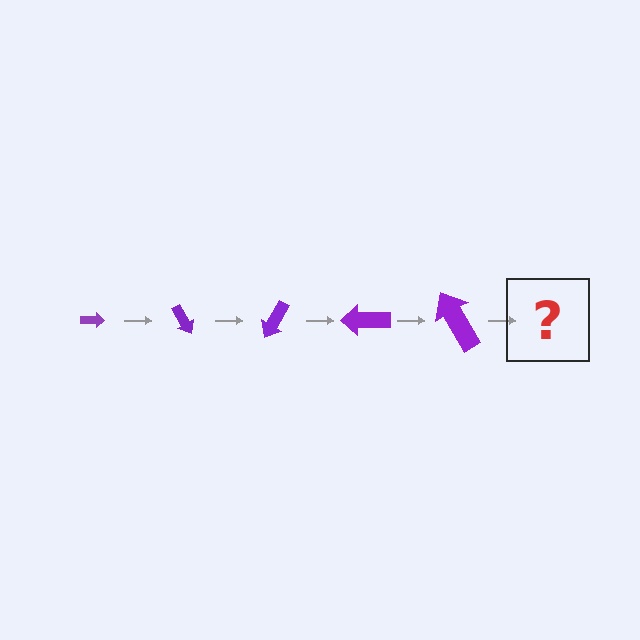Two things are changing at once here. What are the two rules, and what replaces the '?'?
The two rules are that the arrow grows larger each step and it rotates 60 degrees each step. The '?' should be an arrow, larger than the previous one and rotated 300 degrees from the start.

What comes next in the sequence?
The next element should be an arrow, larger than the previous one and rotated 300 degrees from the start.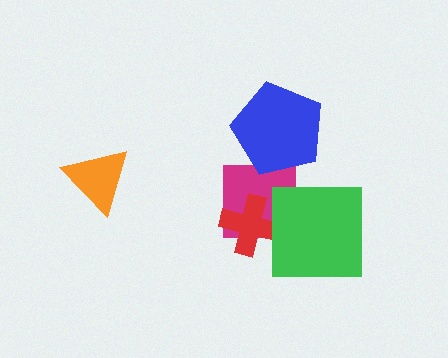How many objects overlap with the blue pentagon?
1 object overlaps with the blue pentagon.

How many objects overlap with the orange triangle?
0 objects overlap with the orange triangle.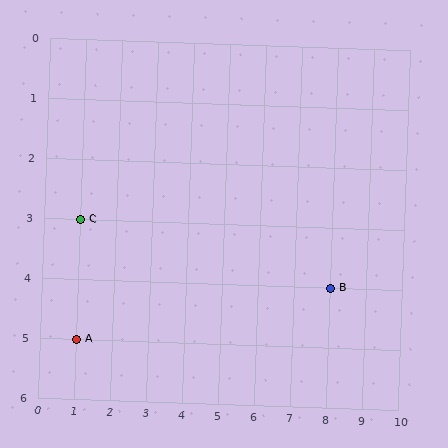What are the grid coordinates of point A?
Point A is at grid coordinates (1, 5).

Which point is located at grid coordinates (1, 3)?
Point C is at (1, 3).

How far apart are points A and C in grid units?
Points A and C are 2 rows apart.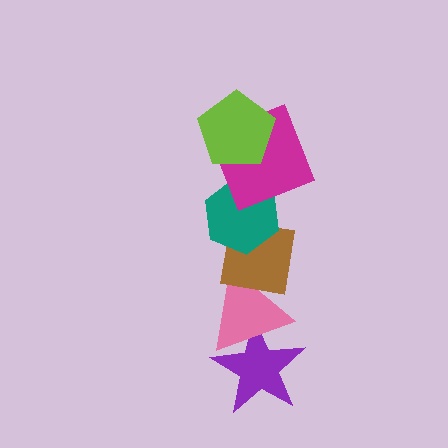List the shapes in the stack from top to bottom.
From top to bottom: the lime pentagon, the magenta square, the teal hexagon, the brown square, the pink triangle, the purple star.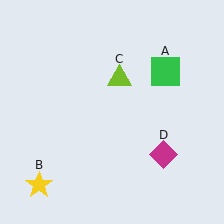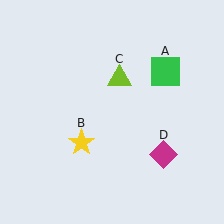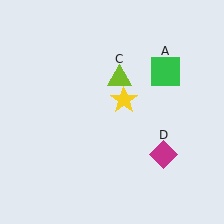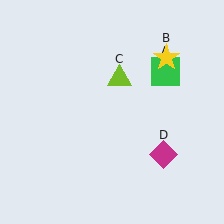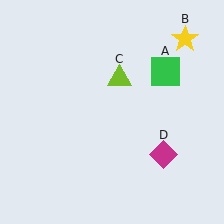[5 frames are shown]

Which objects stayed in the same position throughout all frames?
Green square (object A) and lime triangle (object C) and magenta diamond (object D) remained stationary.